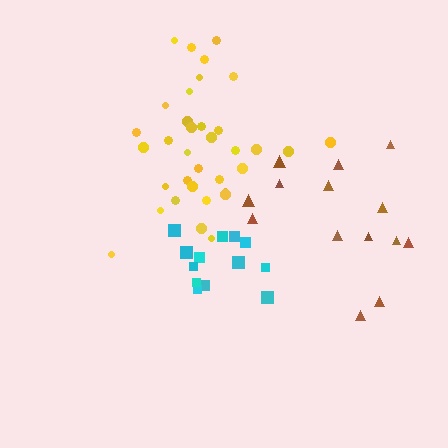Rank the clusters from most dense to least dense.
yellow, cyan, brown.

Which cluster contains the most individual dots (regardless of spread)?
Yellow (35).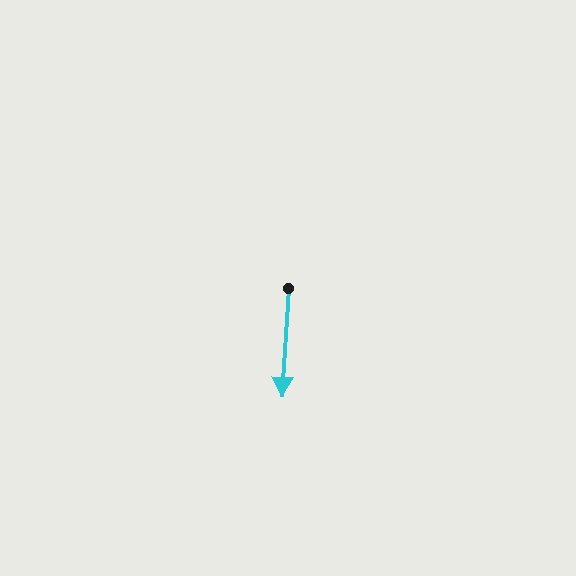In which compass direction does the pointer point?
South.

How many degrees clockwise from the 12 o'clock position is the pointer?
Approximately 184 degrees.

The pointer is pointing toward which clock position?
Roughly 6 o'clock.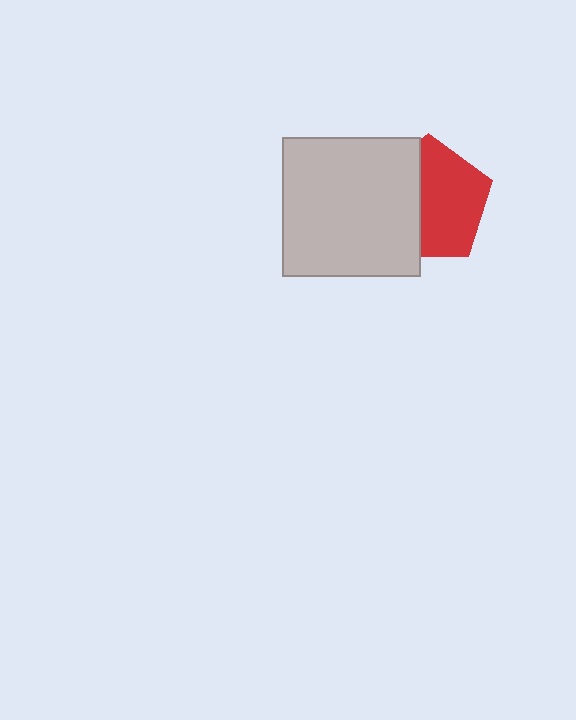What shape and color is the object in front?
The object in front is a light gray square.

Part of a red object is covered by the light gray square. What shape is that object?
It is a pentagon.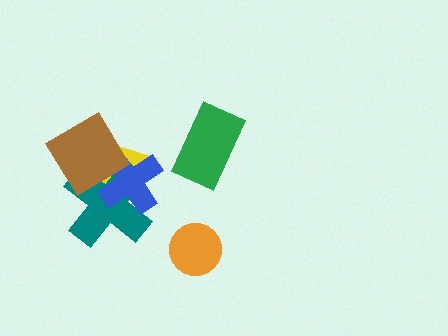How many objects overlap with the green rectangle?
0 objects overlap with the green rectangle.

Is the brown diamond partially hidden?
No, no other shape covers it.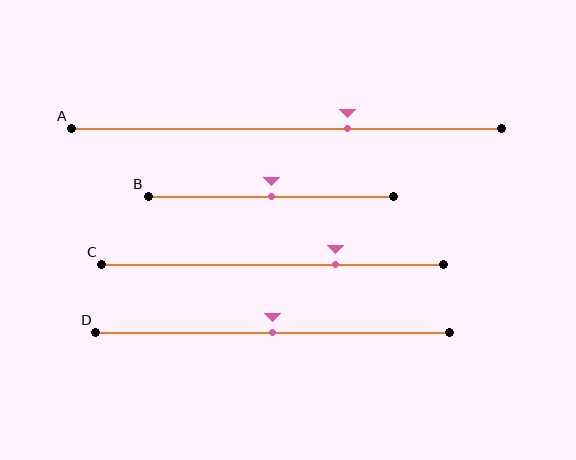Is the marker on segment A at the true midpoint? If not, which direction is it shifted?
No, the marker on segment A is shifted to the right by about 14% of the segment length.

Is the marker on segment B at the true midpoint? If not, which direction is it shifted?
Yes, the marker on segment B is at the true midpoint.